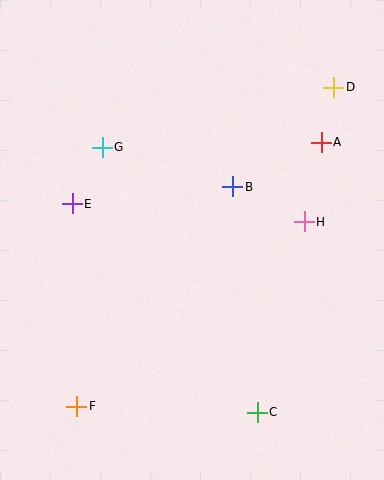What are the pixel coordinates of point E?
Point E is at (72, 204).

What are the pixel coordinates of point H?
Point H is at (304, 222).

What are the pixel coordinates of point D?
Point D is at (334, 87).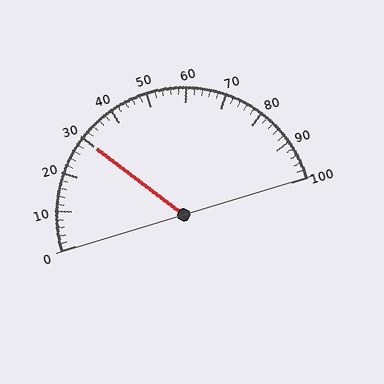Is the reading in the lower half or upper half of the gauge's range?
The reading is in the lower half of the range (0 to 100).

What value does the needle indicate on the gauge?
The needle indicates approximately 30.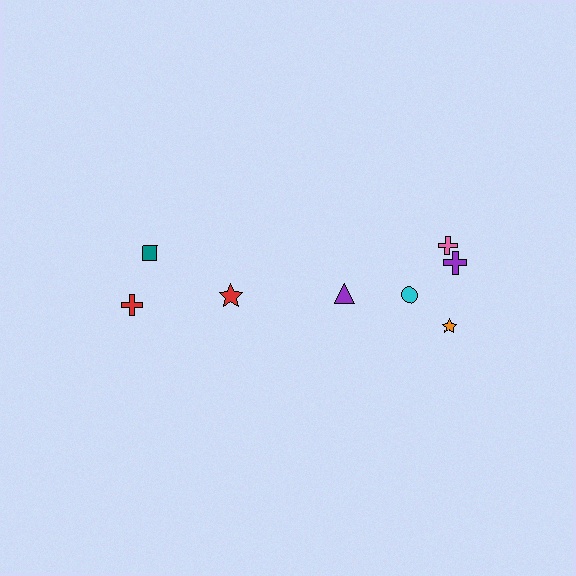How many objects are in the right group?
There are 5 objects.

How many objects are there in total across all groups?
There are 8 objects.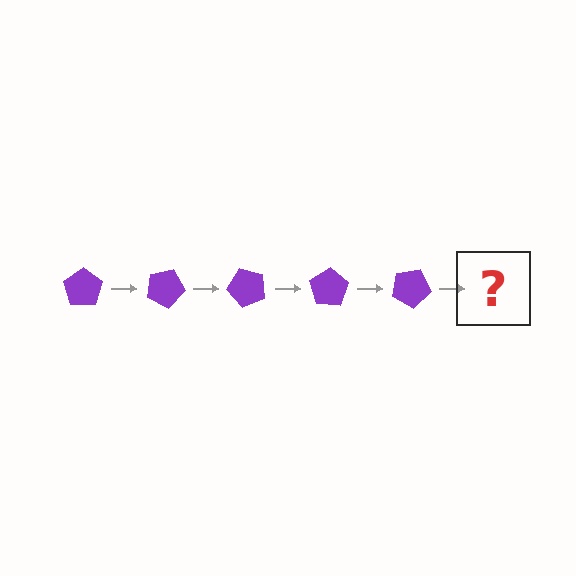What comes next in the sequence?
The next element should be a purple pentagon rotated 125 degrees.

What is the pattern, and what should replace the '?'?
The pattern is that the pentagon rotates 25 degrees each step. The '?' should be a purple pentagon rotated 125 degrees.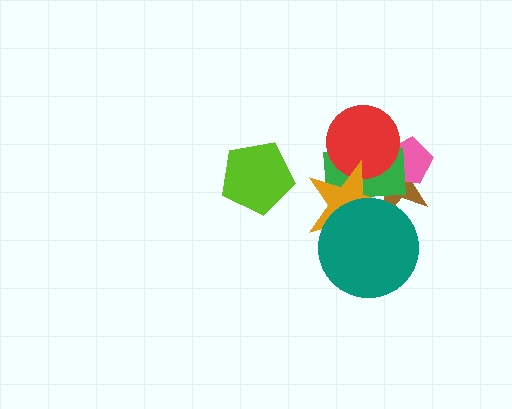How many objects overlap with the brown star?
5 objects overlap with the brown star.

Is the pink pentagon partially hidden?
Yes, it is partially covered by another shape.